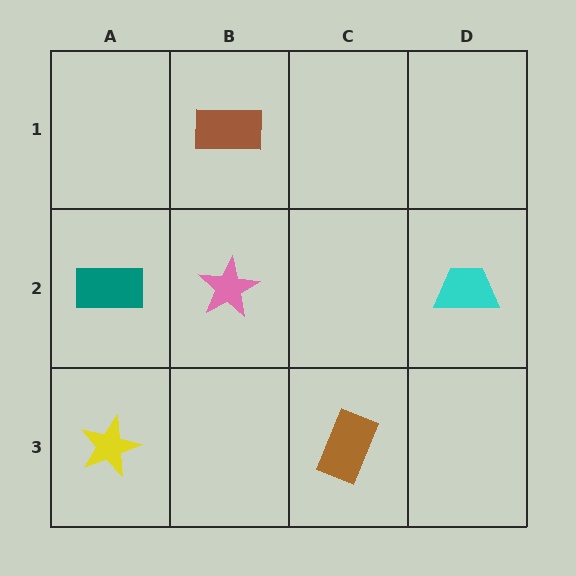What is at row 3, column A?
A yellow star.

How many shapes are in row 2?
3 shapes.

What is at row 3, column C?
A brown rectangle.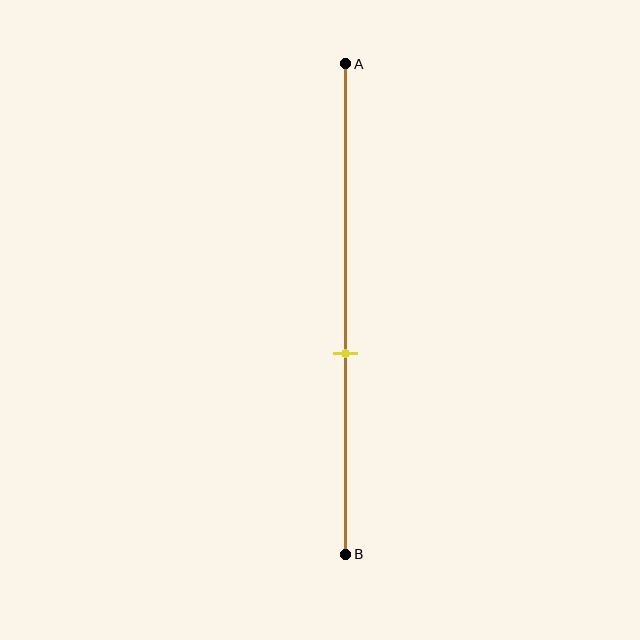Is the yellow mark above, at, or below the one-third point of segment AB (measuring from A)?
The yellow mark is below the one-third point of segment AB.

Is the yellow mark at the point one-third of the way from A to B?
No, the mark is at about 60% from A, not at the 33% one-third point.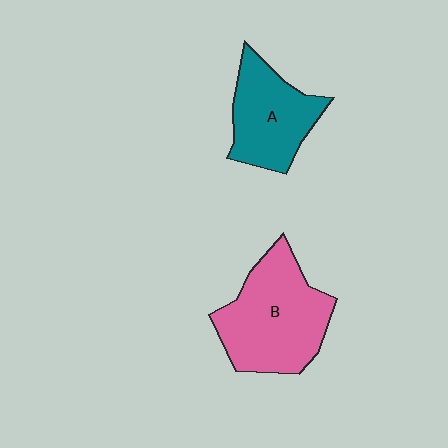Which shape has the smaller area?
Shape A (teal).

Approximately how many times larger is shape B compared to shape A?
Approximately 1.4 times.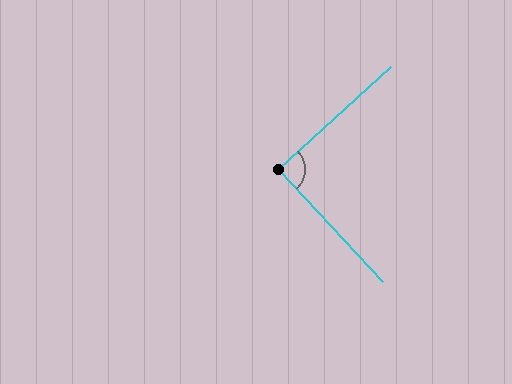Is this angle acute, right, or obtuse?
It is approximately a right angle.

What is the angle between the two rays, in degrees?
Approximately 89 degrees.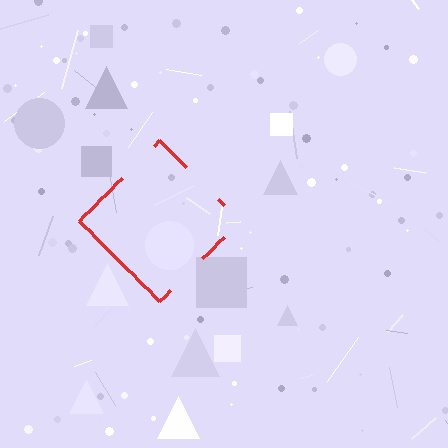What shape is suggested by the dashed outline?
The dashed outline suggests a diamond.